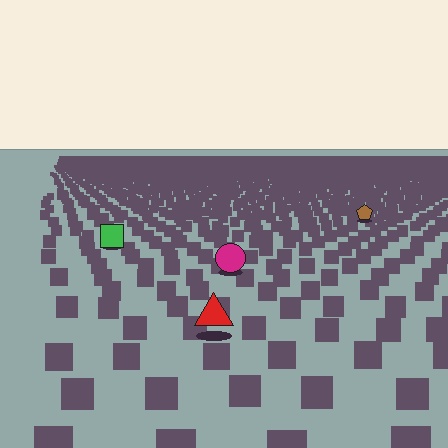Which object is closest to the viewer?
The red triangle is closest. The texture marks near it are larger and more spread out.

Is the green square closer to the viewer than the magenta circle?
No. The magenta circle is closer — you can tell from the texture gradient: the ground texture is coarser near it.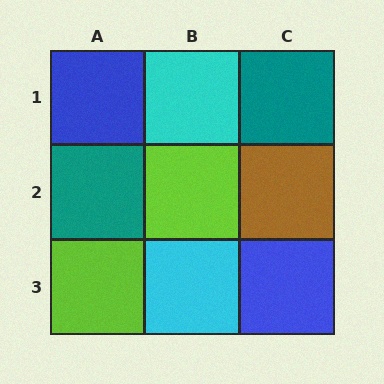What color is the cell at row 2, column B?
Lime.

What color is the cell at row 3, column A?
Lime.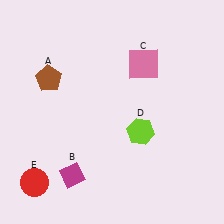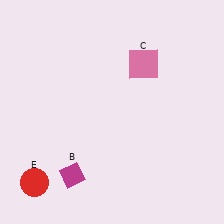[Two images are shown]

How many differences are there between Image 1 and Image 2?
There are 2 differences between the two images.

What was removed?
The lime hexagon (D), the brown pentagon (A) were removed in Image 2.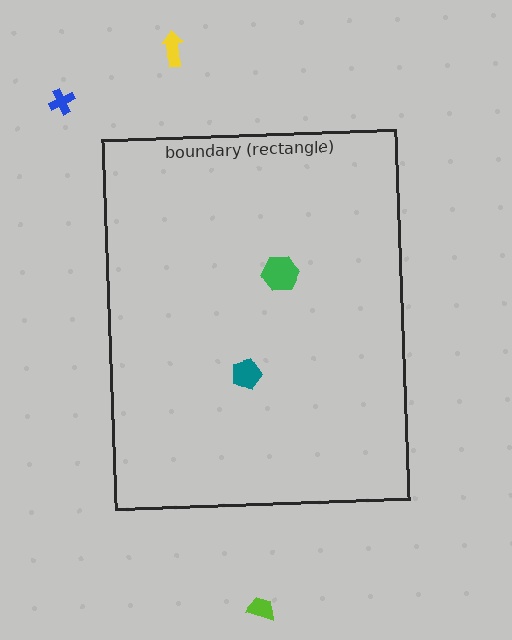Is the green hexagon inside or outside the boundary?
Inside.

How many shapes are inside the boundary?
2 inside, 3 outside.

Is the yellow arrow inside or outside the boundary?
Outside.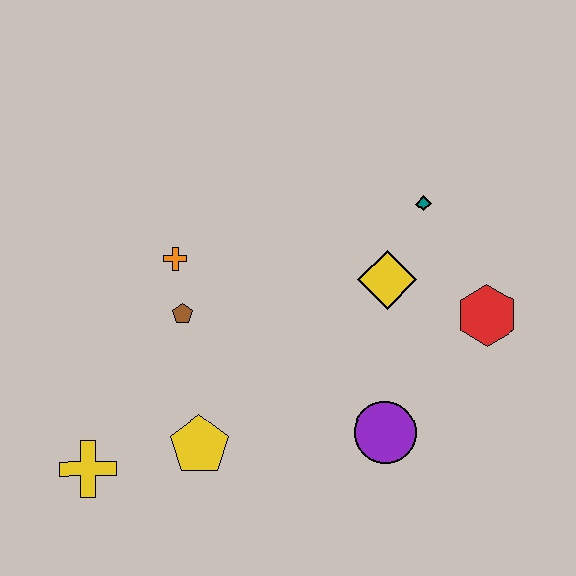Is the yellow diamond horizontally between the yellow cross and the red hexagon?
Yes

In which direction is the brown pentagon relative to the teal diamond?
The brown pentagon is to the left of the teal diamond.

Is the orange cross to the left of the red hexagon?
Yes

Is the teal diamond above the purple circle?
Yes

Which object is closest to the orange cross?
The brown pentagon is closest to the orange cross.